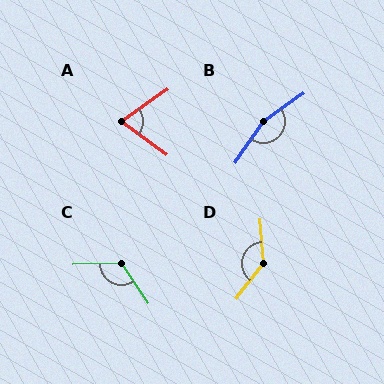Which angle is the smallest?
A, at approximately 71 degrees.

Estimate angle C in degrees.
Approximately 123 degrees.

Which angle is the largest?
B, at approximately 159 degrees.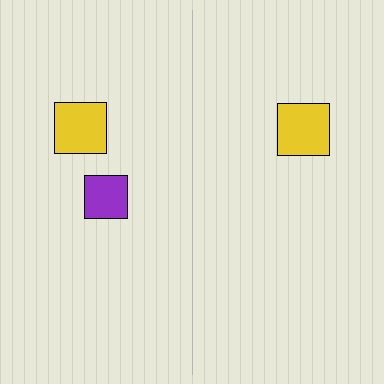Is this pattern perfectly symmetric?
No, the pattern is not perfectly symmetric. A purple square is missing from the right side.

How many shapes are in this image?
There are 3 shapes in this image.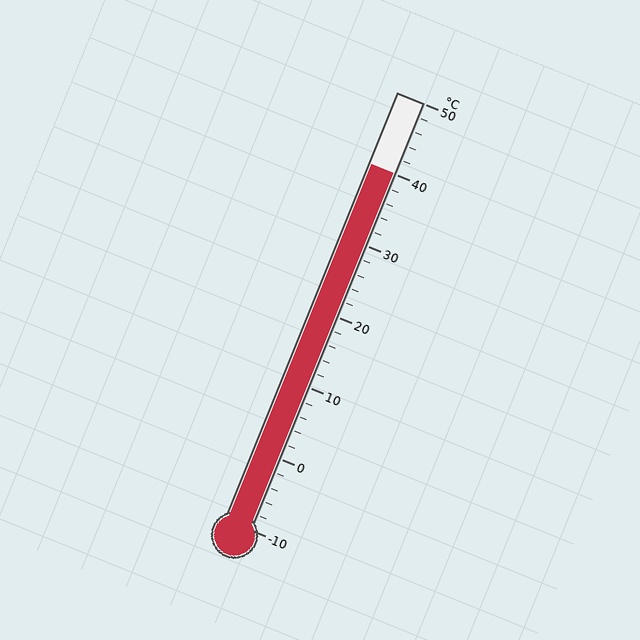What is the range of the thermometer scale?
The thermometer scale ranges from -10°C to 50°C.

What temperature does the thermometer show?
The thermometer shows approximately 40°C.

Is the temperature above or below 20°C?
The temperature is above 20°C.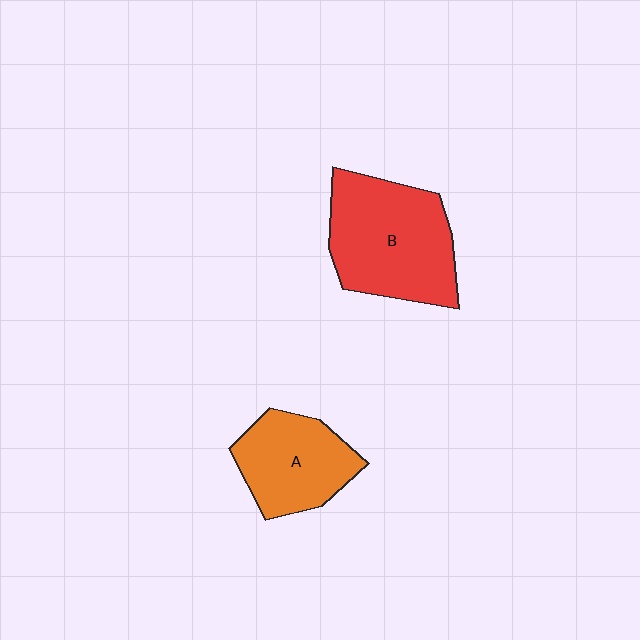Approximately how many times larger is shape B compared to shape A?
Approximately 1.4 times.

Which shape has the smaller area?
Shape A (orange).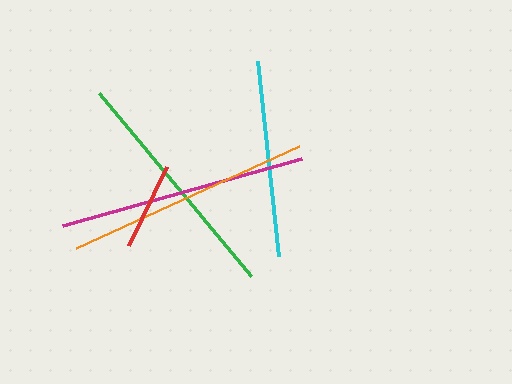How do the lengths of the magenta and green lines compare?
The magenta and green lines are approximately the same length.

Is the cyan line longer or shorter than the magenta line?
The magenta line is longer than the cyan line.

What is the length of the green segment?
The green segment is approximately 237 pixels long.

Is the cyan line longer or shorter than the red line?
The cyan line is longer than the red line.